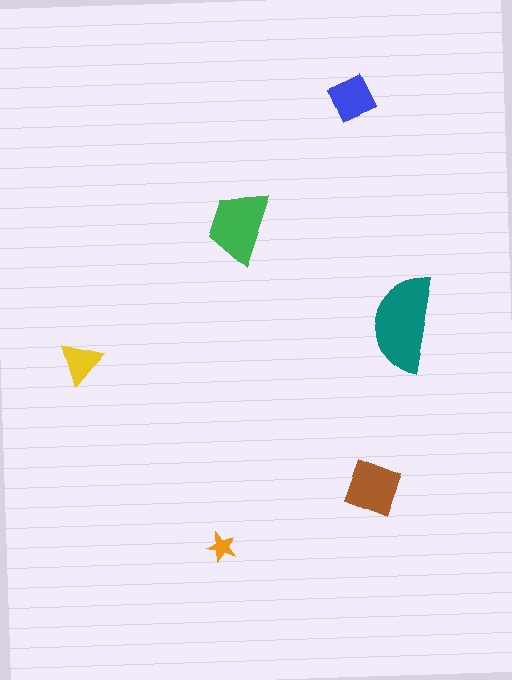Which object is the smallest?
The orange star.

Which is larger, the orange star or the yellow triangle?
The yellow triangle.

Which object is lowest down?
The orange star is bottommost.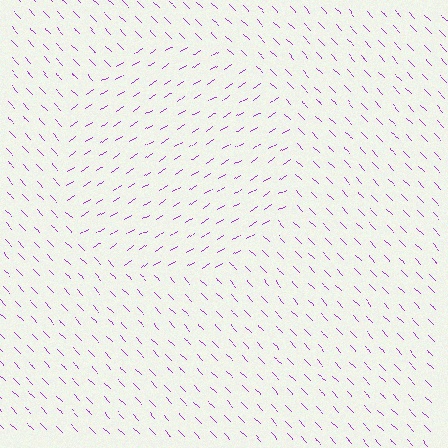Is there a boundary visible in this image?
Yes, there is a texture boundary formed by a change in line orientation.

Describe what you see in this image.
The image is filled with small purple line segments. A circle region in the image has lines oriented differently from the surrounding lines, creating a visible texture boundary.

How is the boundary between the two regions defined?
The boundary is defined purely by a change in line orientation (approximately 78 degrees difference). All lines are the same color and thickness.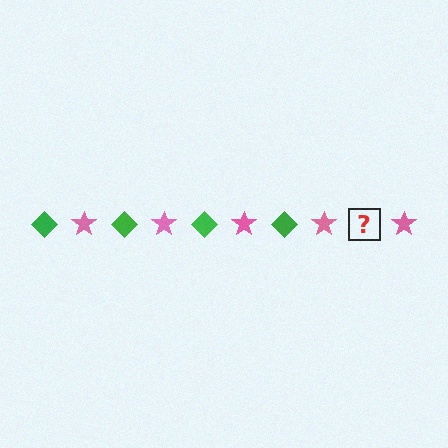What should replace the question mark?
The question mark should be replaced with a green diamond.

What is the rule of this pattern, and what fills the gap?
The rule is that the pattern alternates between green diamond and pink star. The gap should be filled with a green diamond.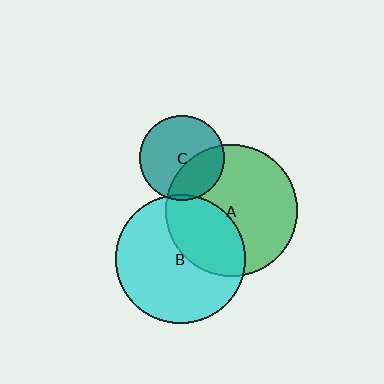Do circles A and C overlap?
Yes.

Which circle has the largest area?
Circle A (green).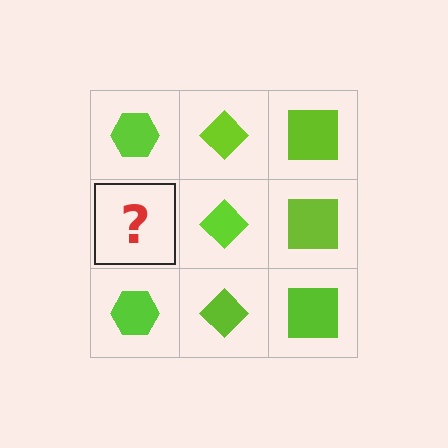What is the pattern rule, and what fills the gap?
The rule is that each column has a consistent shape. The gap should be filled with a lime hexagon.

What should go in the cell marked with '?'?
The missing cell should contain a lime hexagon.